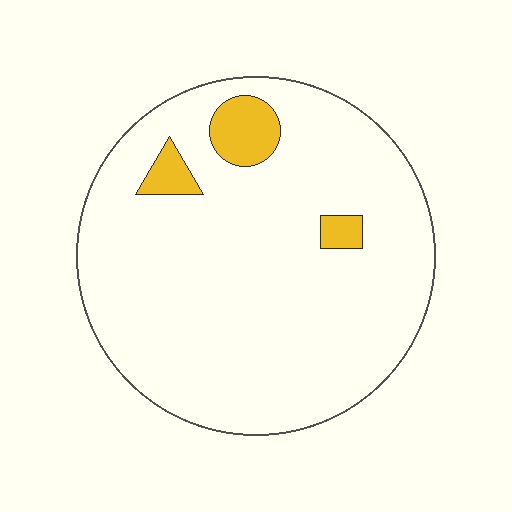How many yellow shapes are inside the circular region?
3.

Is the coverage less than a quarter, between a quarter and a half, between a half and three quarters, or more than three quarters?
Less than a quarter.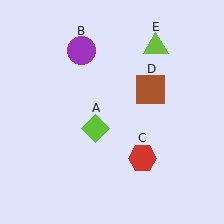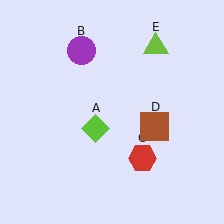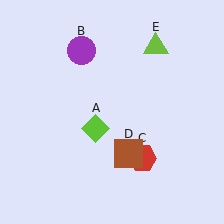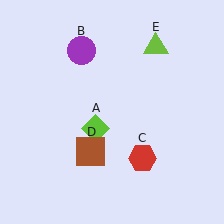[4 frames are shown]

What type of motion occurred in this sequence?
The brown square (object D) rotated clockwise around the center of the scene.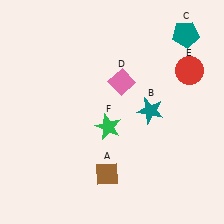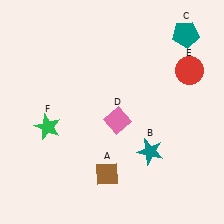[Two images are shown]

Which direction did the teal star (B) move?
The teal star (B) moved down.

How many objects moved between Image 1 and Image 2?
3 objects moved between the two images.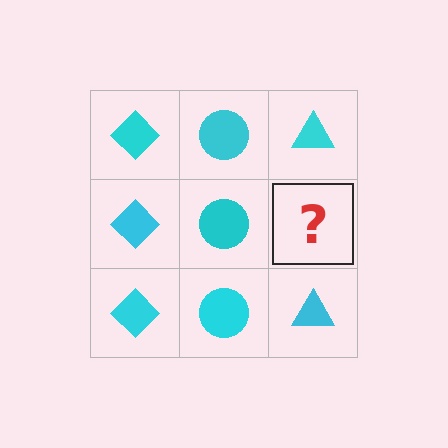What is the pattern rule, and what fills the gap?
The rule is that each column has a consistent shape. The gap should be filled with a cyan triangle.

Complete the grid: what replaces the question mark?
The question mark should be replaced with a cyan triangle.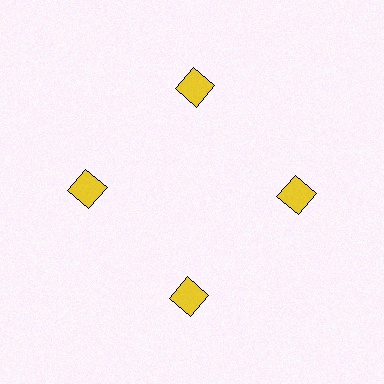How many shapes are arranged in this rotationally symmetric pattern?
There are 4 shapes, arranged in 4 groups of 1.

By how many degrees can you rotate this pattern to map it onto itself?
The pattern maps onto itself every 90 degrees of rotation.